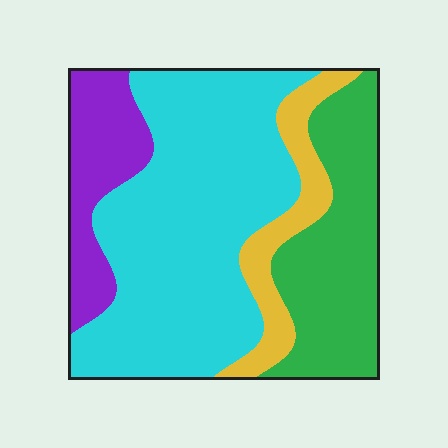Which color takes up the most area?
Cyan, at roughly 50%.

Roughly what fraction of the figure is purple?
Purple covers around 15% of the figure.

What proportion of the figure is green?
Green takes up about one quarter (1/4) of the figure.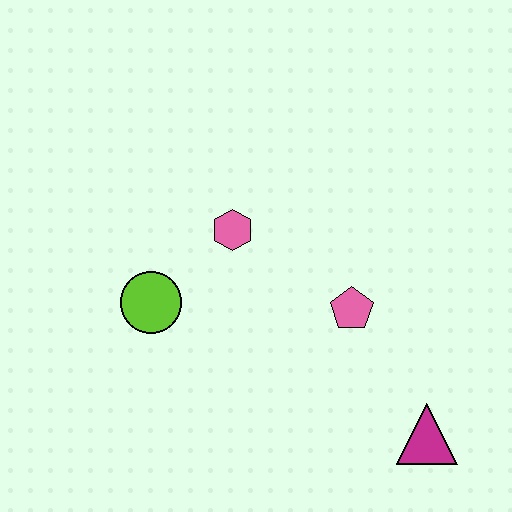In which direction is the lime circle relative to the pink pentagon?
The lime circle is to the left of the pink pentagon.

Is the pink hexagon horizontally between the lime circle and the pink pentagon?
Yes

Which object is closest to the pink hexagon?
The lime circle is closest to the pink hexagon.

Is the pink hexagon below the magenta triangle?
No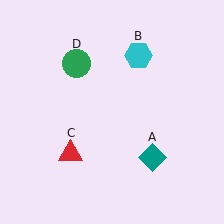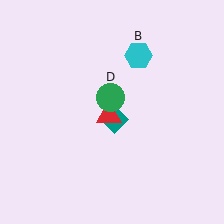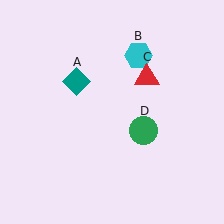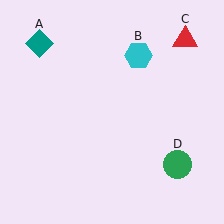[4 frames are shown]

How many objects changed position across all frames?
3 objects changed position: teal diamond (object A), red triangle (object C), green circle (object D).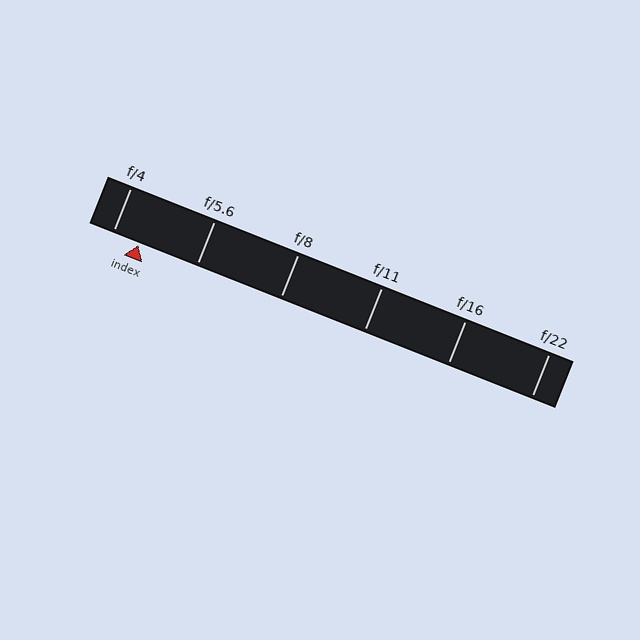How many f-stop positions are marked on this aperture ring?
There are 6 f-stop positions marked.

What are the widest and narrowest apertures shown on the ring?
The widest aperture shown is f/4 and the narrowest is f/22.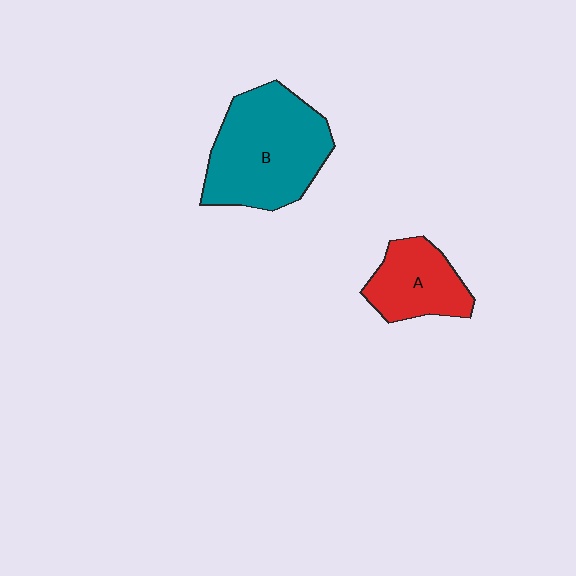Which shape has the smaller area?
Shape A (red).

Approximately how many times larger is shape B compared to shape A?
Approximately 1.9 times.